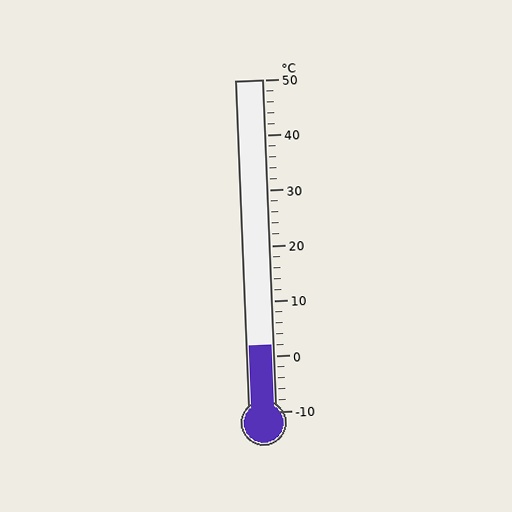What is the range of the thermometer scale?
The thermometer scale ranges from -10°C to 50°C.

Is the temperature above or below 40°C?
The temperature is below 40°C.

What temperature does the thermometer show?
The thermometer shows approximately 2°C.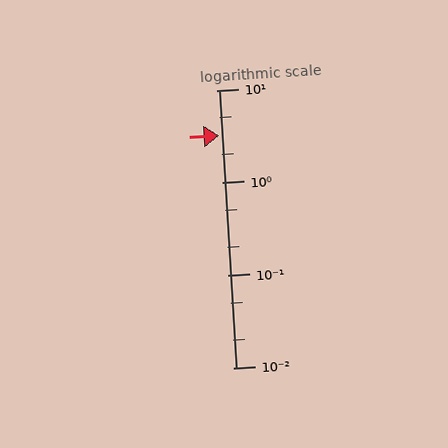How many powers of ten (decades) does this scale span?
The scale spans 3 decades, from 0.01 to 10.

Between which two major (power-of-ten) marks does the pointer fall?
The pointer is between 1 and 10.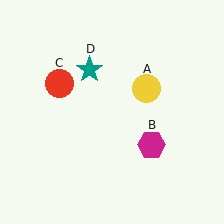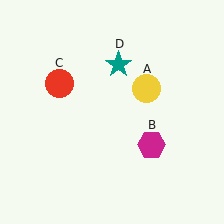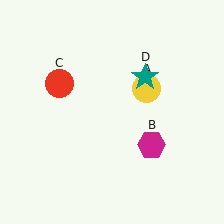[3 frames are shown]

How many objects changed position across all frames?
1 object changed position: teal star (object D).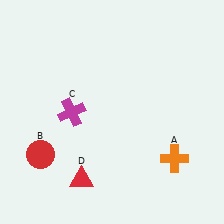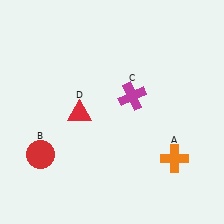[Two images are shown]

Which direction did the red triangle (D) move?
The red triangle (D) moved up.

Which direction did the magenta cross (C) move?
The magenta cross (C) moved right.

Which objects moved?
The objects that moved are: the magenta cross (C), the red triangle (D).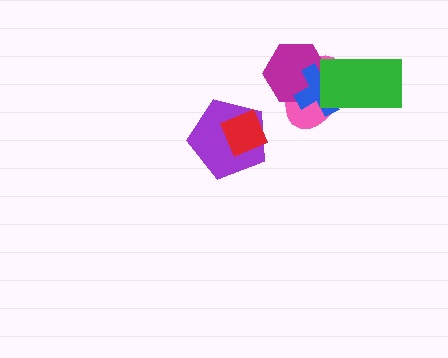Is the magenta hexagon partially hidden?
Yes, it is partially covered by another shape.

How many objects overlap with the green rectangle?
3 objects overlap with the green rectangle.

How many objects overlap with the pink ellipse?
3 objects overlap with the pink ellipse.